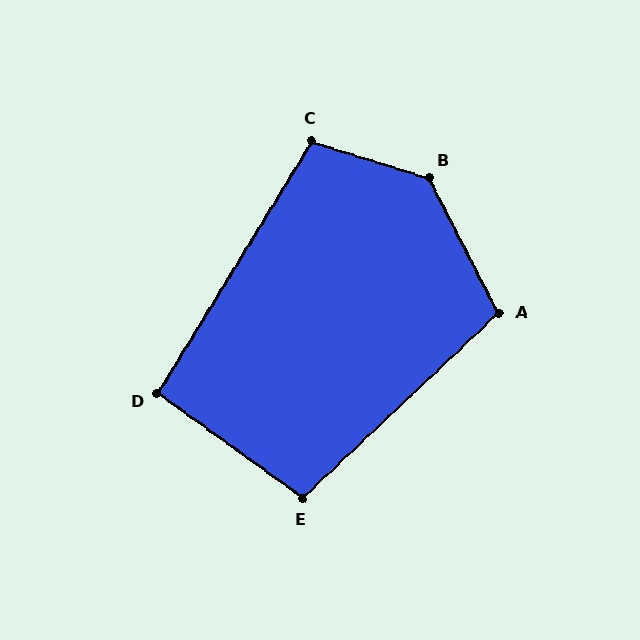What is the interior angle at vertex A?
Approximately 106 degrees (obtuse).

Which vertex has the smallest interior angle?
D, at approximately 94 degrees.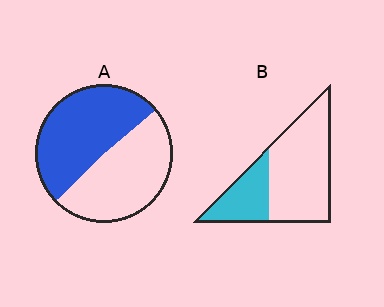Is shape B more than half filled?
No.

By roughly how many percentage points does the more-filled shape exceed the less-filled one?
By roughly 20 percentage points (A over B).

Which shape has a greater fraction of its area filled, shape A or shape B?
Shape A.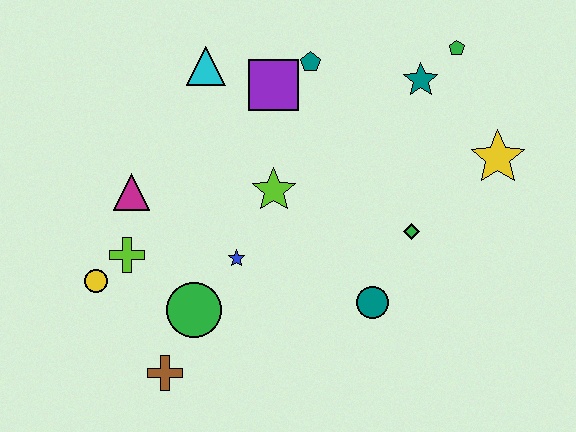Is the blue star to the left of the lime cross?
No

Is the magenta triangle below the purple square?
Yes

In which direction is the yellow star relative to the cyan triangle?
The yellow star is to the right of the cyan triangle.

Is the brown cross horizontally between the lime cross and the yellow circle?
No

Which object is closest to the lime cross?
The yellow circle is closest to the lime cross.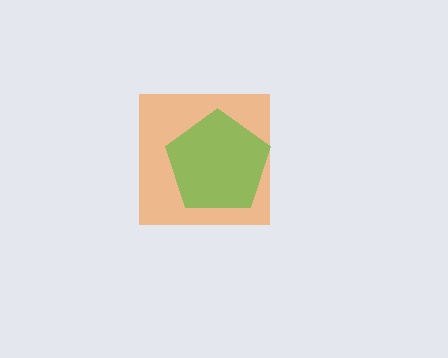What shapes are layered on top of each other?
The layered shapes are: an orange square, a lime pentagon.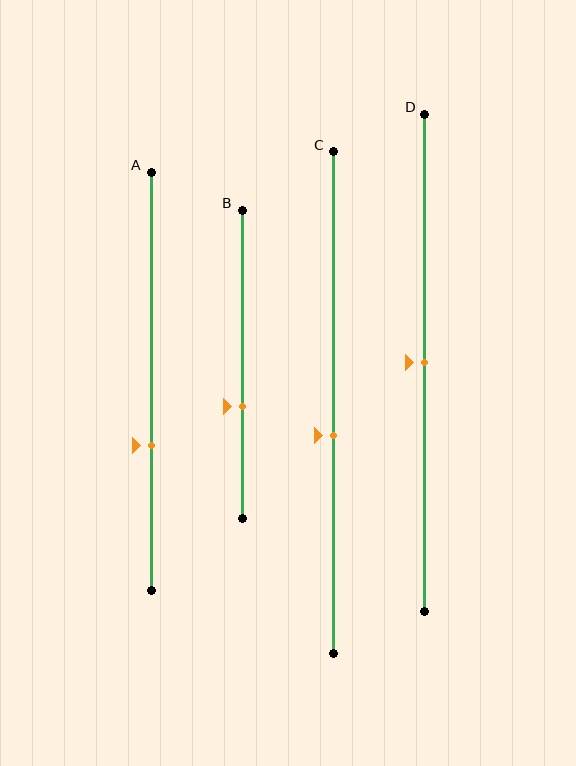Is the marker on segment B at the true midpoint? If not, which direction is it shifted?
No, the marker on segment B is shifted downward by about 14% of the segment length.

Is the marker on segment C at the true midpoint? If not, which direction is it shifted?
No, the marker on segment C is shifted downward by about 7% of the segment length.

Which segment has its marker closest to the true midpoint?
Segment D has its marker closest to the true midpoint.